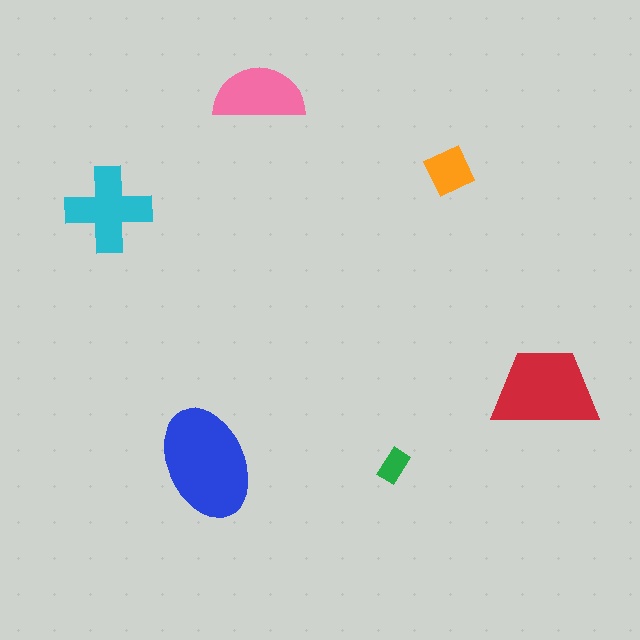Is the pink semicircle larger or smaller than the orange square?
Larger.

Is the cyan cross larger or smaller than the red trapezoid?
Smaller.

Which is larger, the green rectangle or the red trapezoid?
The red trapezoid.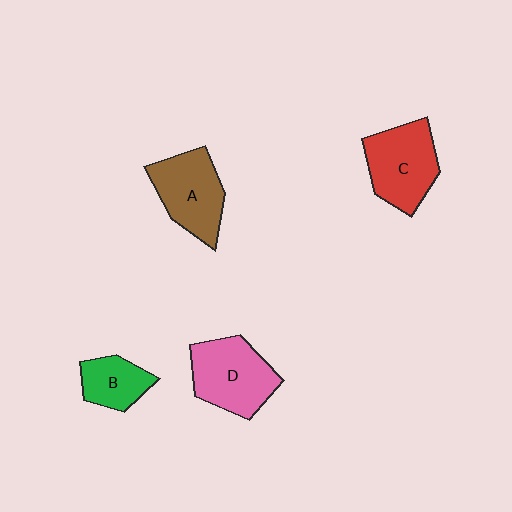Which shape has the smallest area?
Shape B (green).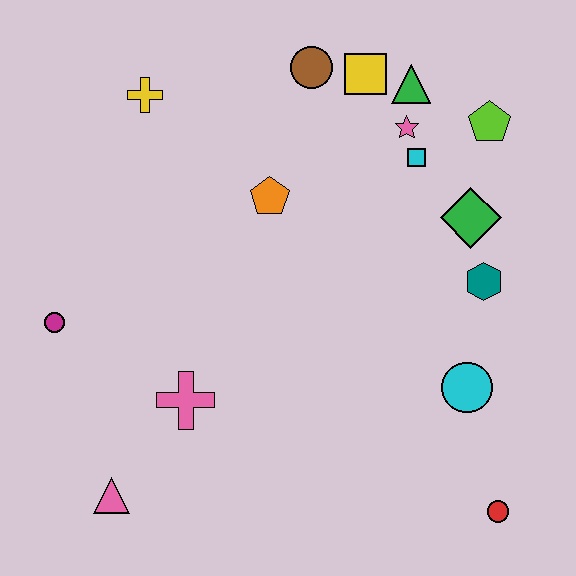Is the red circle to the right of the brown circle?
Yes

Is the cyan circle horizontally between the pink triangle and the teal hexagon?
Yes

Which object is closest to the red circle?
The cyan circle is closest to the red circle.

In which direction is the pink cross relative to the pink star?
The pink cross is below the pink star.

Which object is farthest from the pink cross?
The lime pentagon is farthest from the pink cross.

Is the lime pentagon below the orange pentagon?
No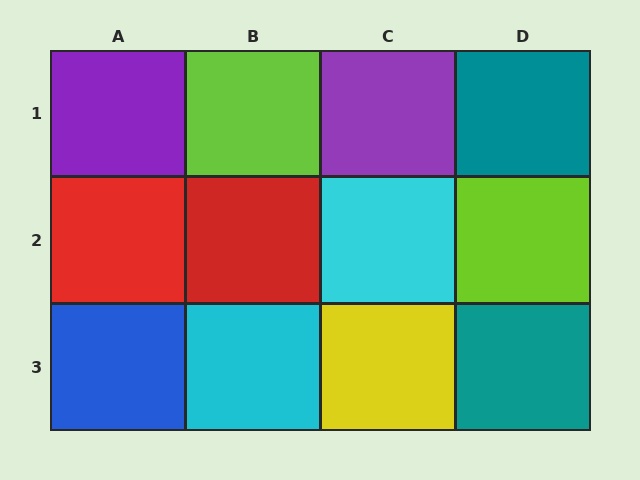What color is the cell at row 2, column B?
Red.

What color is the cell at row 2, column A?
Red.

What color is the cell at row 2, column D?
Lime.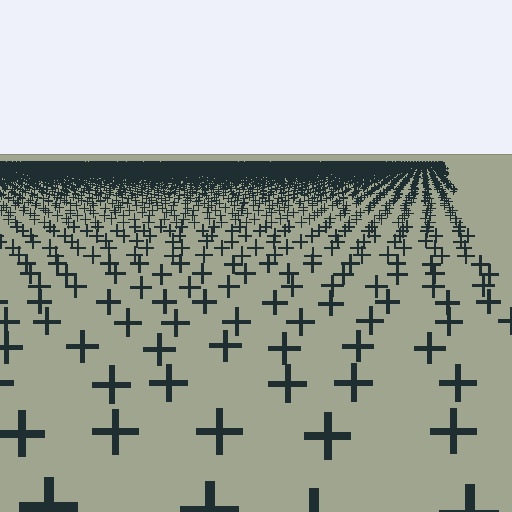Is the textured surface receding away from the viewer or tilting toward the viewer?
The surface is receding away from the viewer. Texture elements get smaller and denser toward the top.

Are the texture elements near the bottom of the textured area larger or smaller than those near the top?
Larger. Near the bottom, elements are closer to the viewer and appear at a bigger on-screen size.